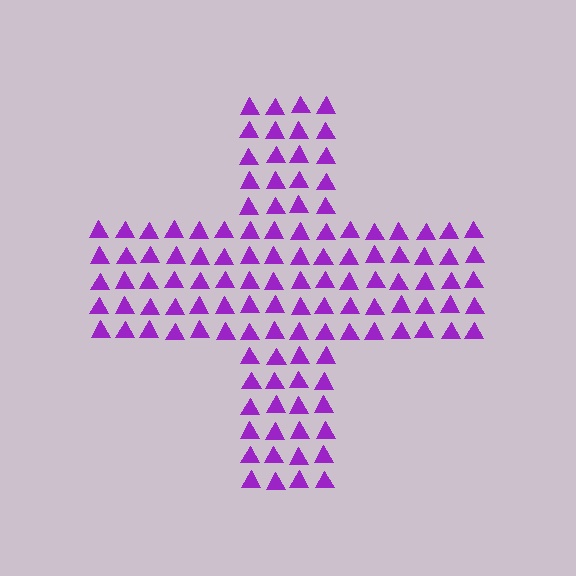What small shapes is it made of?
It is made of small triangles.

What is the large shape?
The large shape is a cross.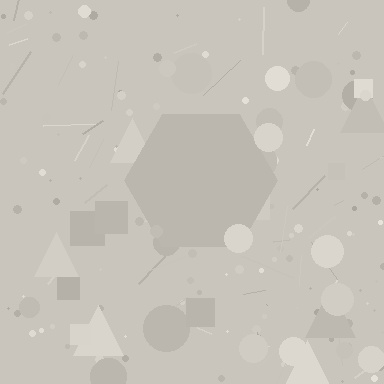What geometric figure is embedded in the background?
A hexagon is embedded in the background.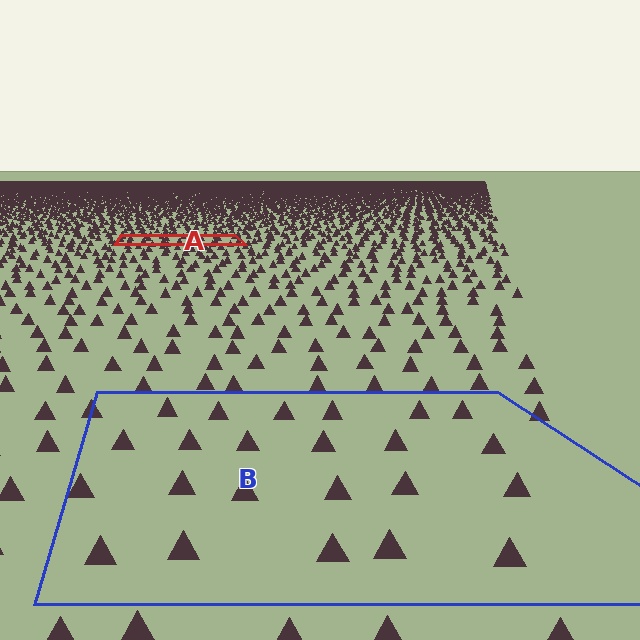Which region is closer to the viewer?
Region B is closer. The texture elements there are larger and more spread out.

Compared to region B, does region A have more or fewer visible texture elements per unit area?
Region A has more texture elements per unit area — they are packed more densely because it is farther away.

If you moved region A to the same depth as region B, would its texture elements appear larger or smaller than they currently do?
They would appear larger. At a closer depth, the same texture elements are projected at a bigger on-screen size.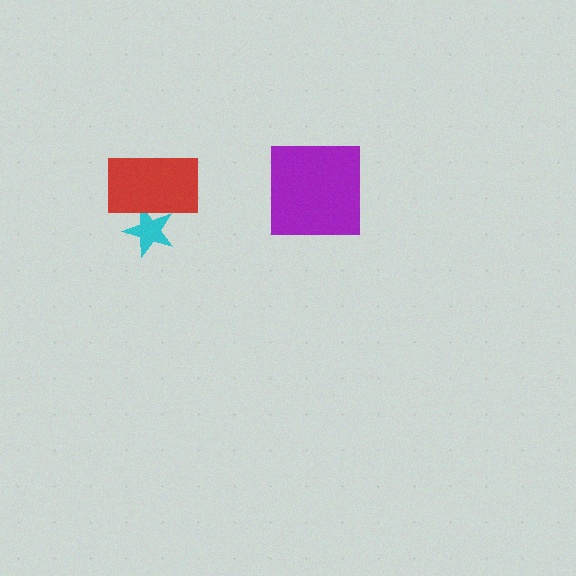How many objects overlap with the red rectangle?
1 object overlaps with the red rectangle.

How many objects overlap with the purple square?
0 objects overlap with the purple square.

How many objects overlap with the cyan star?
1 object overlaps with the cyan star.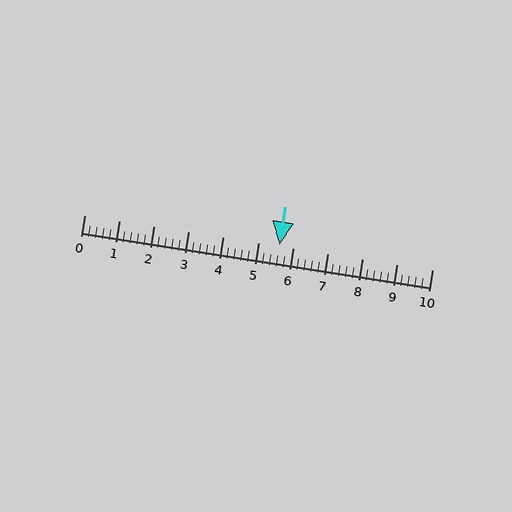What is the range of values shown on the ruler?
The ruler shows values from 0 to 10.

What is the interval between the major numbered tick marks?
The major tick marks are spaced 1 units apart.